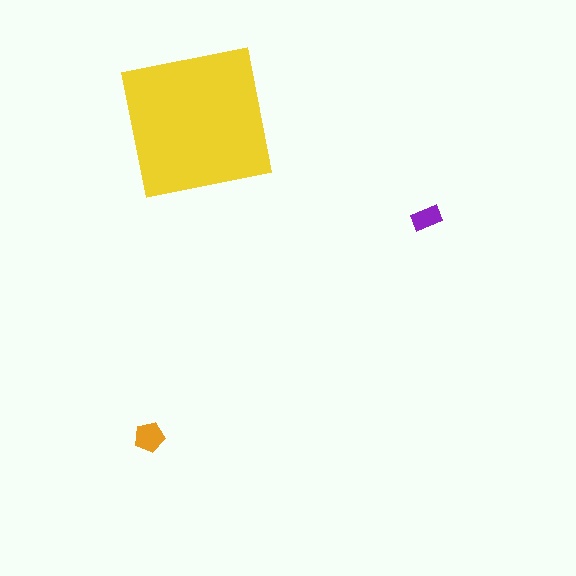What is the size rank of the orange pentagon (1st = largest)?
2nd.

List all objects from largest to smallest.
The yellow square, the orange pentagon, the purple rectangle.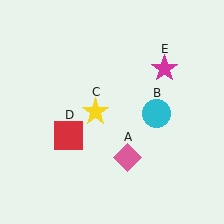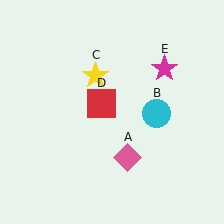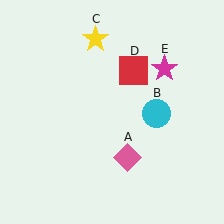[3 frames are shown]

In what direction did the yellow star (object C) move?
The yellow star (object C) moved up.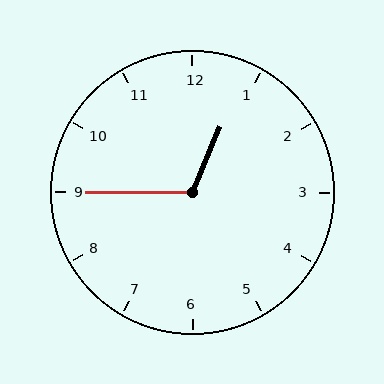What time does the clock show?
12:45.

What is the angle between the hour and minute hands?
Approximately 112 degrees.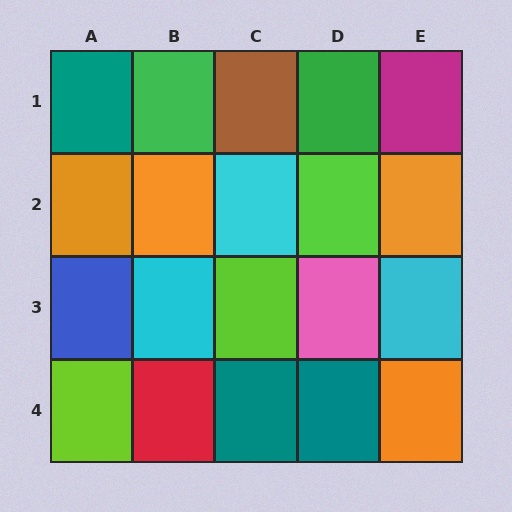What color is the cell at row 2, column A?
Orange.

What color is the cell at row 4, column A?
Lime.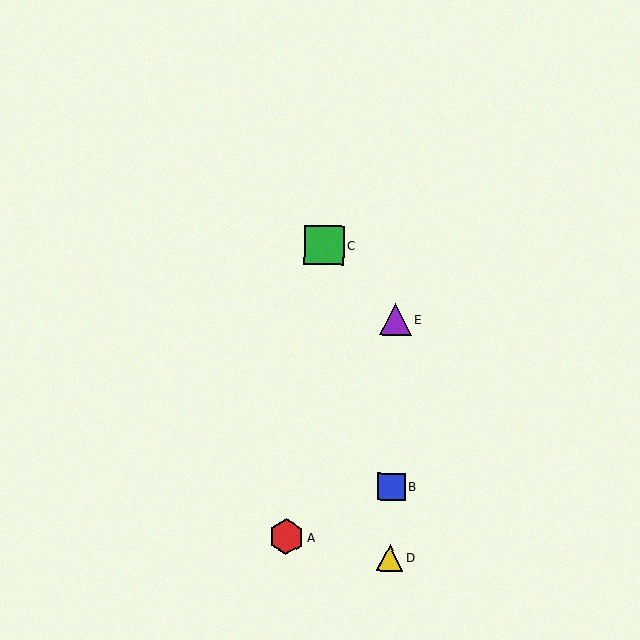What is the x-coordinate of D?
Object D is at x≈390.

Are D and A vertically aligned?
No, D is at x≈390 and A is at x≈286.